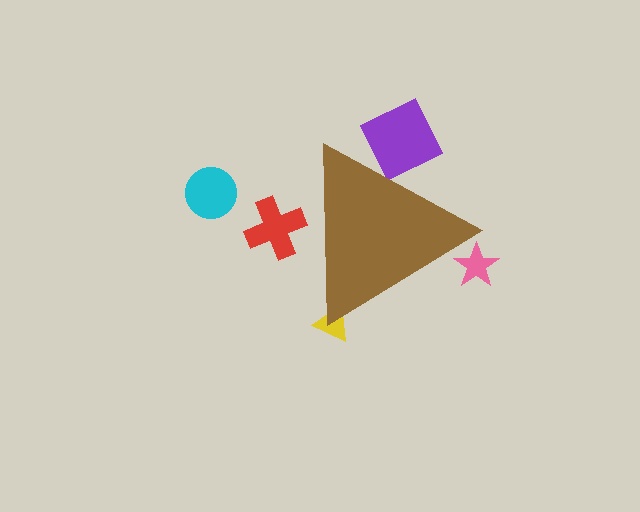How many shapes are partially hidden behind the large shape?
4 shapes are partially hidden.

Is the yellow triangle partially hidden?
Yes, the yellow triangle is partially hidden behind the brown triangle.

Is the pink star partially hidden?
Yes, the pink star is partially hidden behind the brown triangle.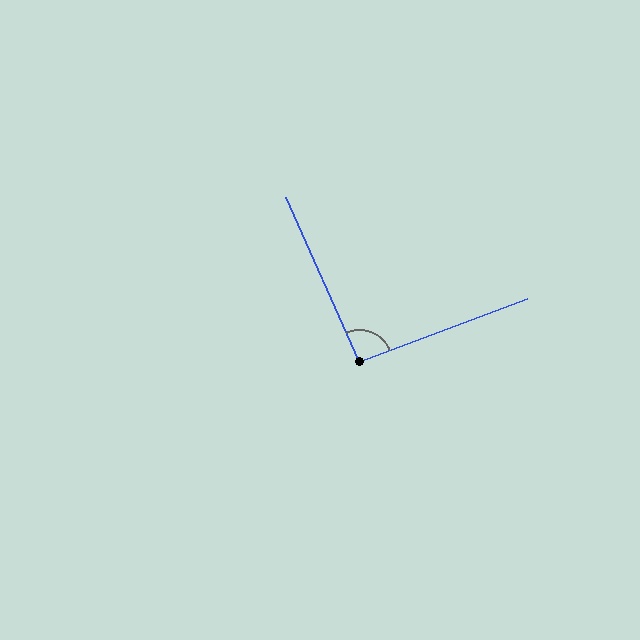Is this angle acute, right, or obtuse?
It is approximately a right angle.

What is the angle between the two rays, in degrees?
Approximately 93 degrees.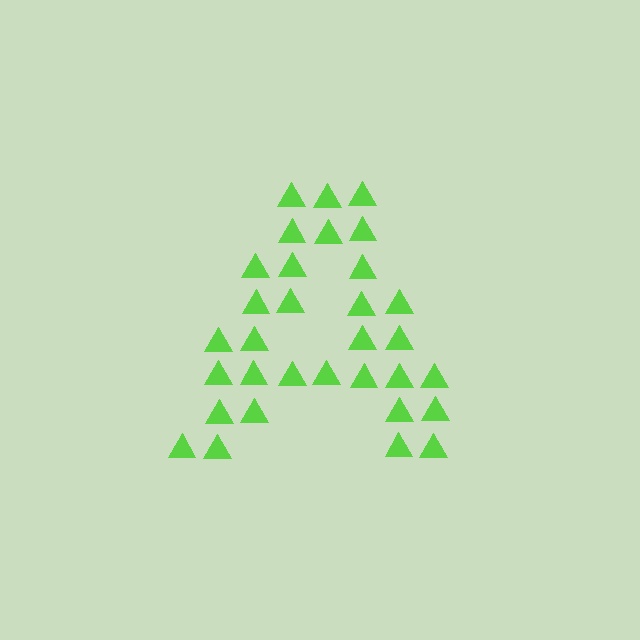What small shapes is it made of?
It is made of small triangles.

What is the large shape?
The large shape is the letter A.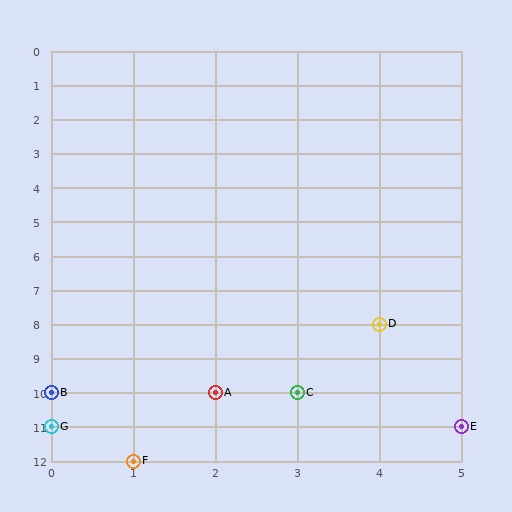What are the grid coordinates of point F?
Point F is at grid coordinates (1, 12).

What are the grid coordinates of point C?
Point C is at grid coordinates (3, 10).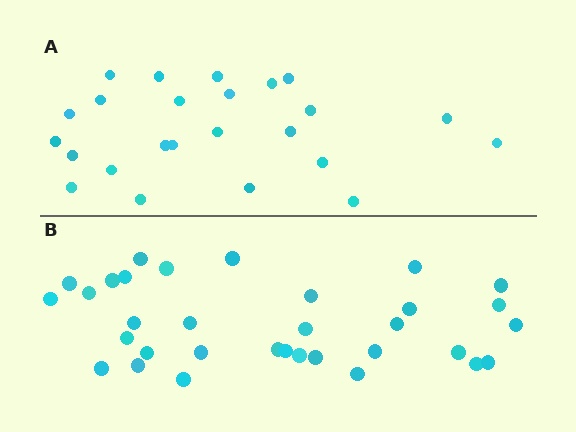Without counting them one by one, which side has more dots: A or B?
Region B (the bottom region) has more dots.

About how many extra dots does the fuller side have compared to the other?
Region B has roughly 8 or so more dots than region A.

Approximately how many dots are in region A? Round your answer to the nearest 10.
About 20 dots. (The exact count is 24, which rounds to 20.)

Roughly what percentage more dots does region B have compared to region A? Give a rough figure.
About 40% more.